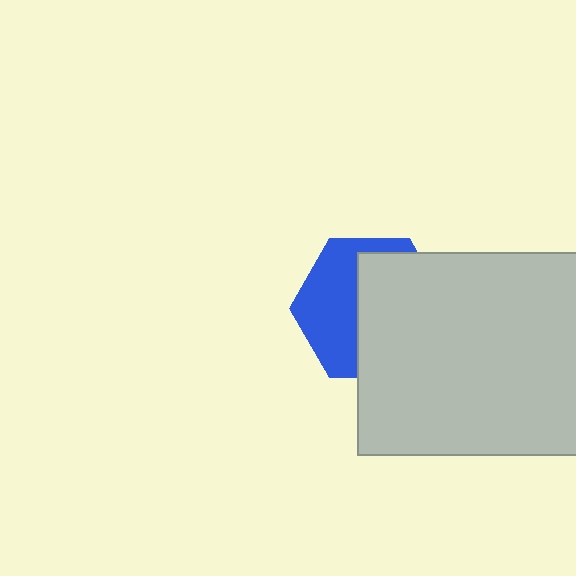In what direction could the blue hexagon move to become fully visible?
The blue hexagon could move left. That would shift it out from behind the light gray rectangle entirely.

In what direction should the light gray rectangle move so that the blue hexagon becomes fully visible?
The light gray rectangle should move right. That is the shortest direction to clear the overlap and leave the blue hexagon fully visible.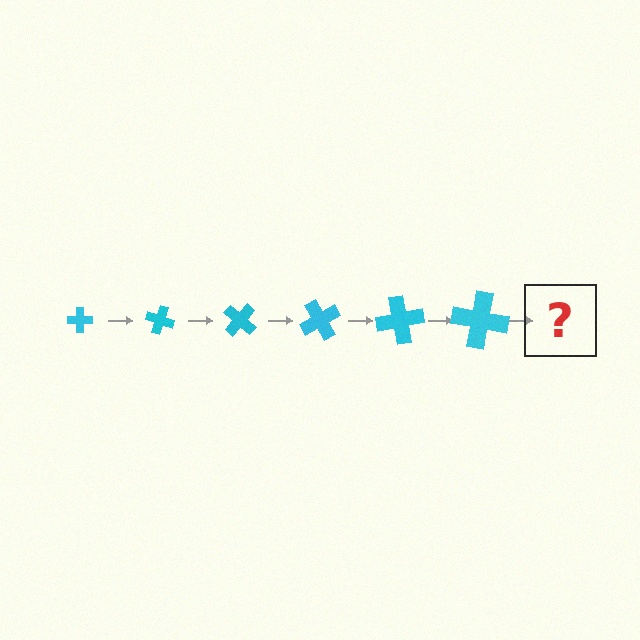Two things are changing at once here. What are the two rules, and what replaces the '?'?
The two rules are that the cross grows larger each step and it rotates 20 degrees each step. The '?' should be a cross, larger than the previous one and rotated 120 degrees from the start.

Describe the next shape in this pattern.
It should be a cross, larger than the previous one and rotated 120 degrees from the start.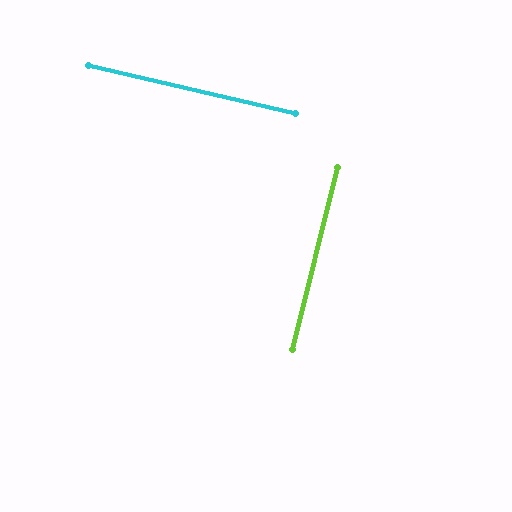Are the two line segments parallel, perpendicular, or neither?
Perpendicular — they meet at approximately 89°.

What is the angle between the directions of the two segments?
Approximately 89 degrees.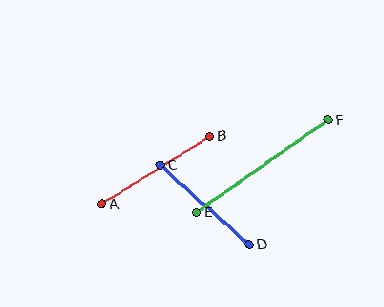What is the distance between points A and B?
The distance is approximately 128 pixels.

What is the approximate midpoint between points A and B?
The midpoint is at approximately (156, 170) pixels.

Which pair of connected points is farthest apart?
Points E and F are farthest apart.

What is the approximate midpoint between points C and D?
The midpoint is at approximately (205, 205) pixels.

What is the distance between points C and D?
The distance is approximately 119 pixels.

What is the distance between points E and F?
The distance is approximately 161 pixels.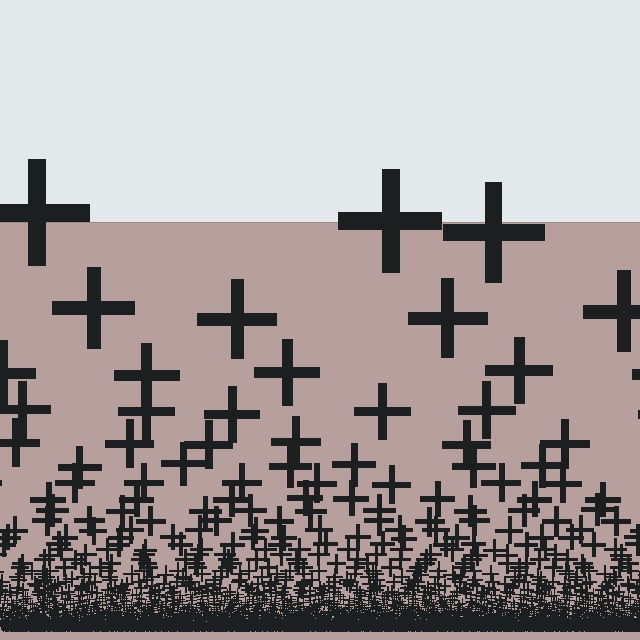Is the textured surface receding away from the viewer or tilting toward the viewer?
The surface appears to tilt toward the viewer. Texture elements get larger and sparser toward the top.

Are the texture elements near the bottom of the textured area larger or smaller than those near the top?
Smaller. The gradient is inverted — elements near the bottom are smaller and denser.